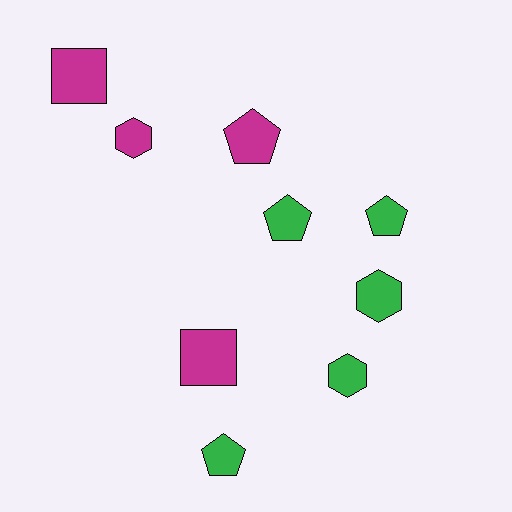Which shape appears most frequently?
Pentagon, with 4 objects.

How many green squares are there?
There are no green squares.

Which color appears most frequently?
Green, with 5 objects.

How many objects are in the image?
There are 9 objects.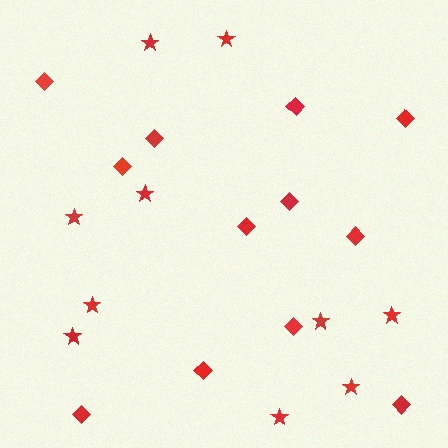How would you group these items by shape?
There are 2 groups: one group of stars (10) and one group of diamonds (12).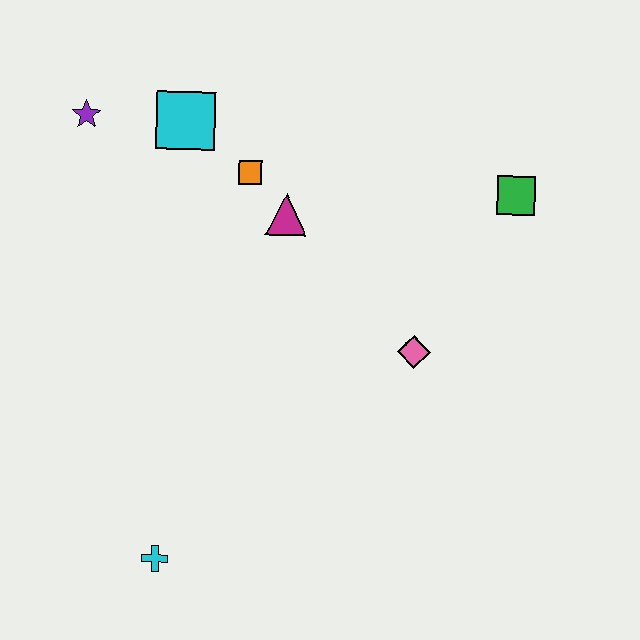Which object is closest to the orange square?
The magenta triangle is closest to the orange square.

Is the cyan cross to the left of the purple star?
No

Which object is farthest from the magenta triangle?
The cyan cross is farthest from the magenta triangle.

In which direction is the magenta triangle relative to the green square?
The magenta triangle is to the left of the green square.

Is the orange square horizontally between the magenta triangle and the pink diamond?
No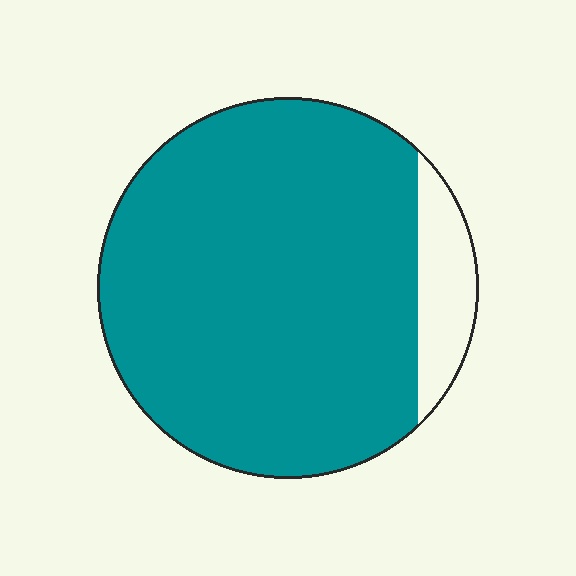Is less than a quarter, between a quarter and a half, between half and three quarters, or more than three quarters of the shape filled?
More than three quarters.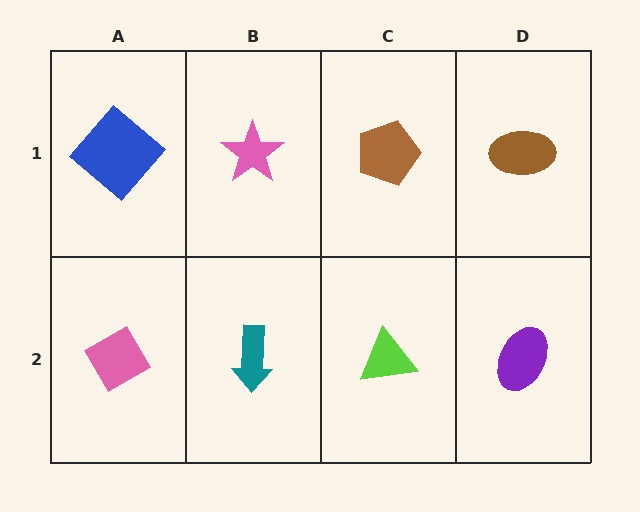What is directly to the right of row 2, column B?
A lime triangle.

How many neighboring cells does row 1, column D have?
2.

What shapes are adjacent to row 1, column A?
A pink diamond (row 2, column A), a pink star (row 1, column B).